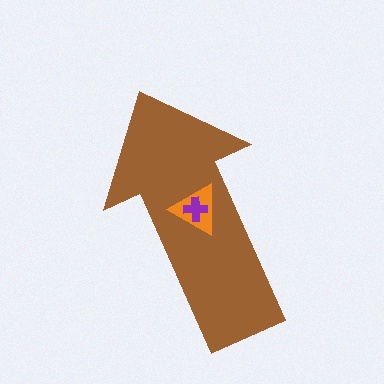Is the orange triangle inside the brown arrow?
Yes.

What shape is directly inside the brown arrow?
The orange triangle.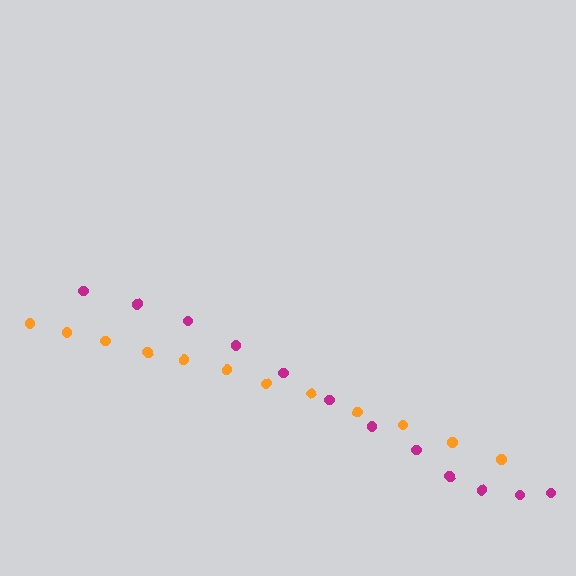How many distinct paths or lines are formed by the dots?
There are 2 distinct paths.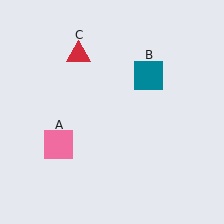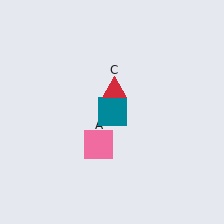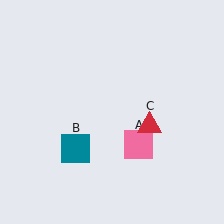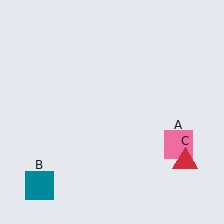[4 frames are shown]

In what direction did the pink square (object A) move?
The pink square (object A) moved right.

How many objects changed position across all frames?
3 objects changed position: pink square (object A), teal square (object B), red triangle (object C).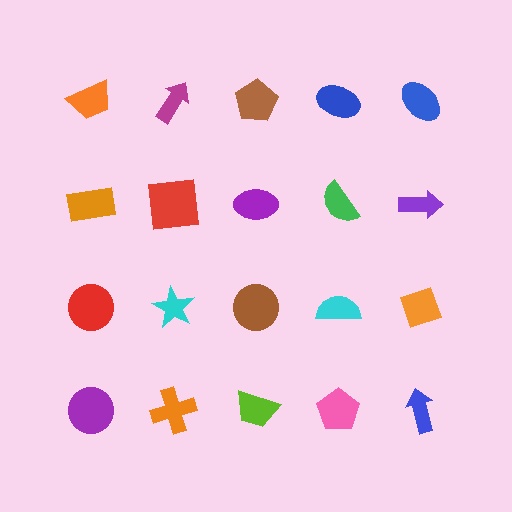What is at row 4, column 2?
An orange cross.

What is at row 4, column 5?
A blue arrow.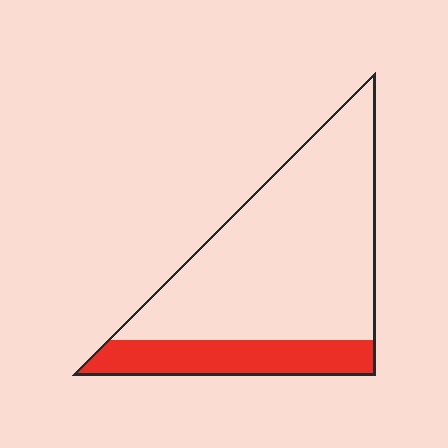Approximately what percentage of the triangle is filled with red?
Approximately 20%.